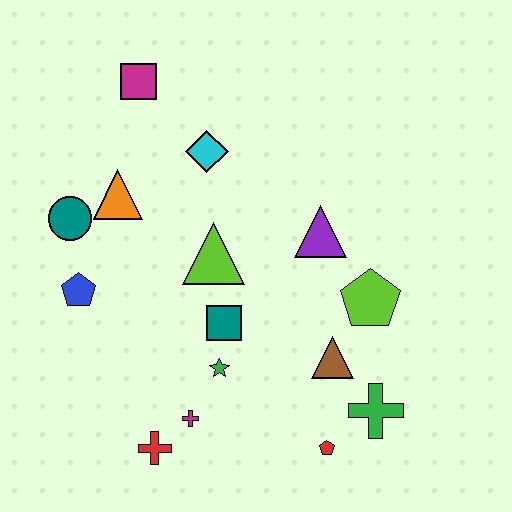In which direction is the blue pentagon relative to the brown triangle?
The blue pentagon is to the left of the brown triangle.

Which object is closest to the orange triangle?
The teal circle is closest to the orange triangle.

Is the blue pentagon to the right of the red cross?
No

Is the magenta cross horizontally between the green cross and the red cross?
Yes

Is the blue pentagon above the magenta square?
No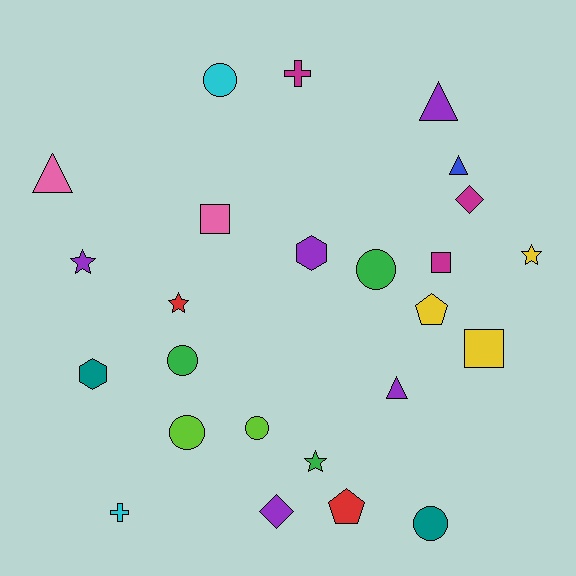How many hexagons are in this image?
There are 2 hexagons.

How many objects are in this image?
There are 25 objects.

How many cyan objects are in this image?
There are 2 cyan objects.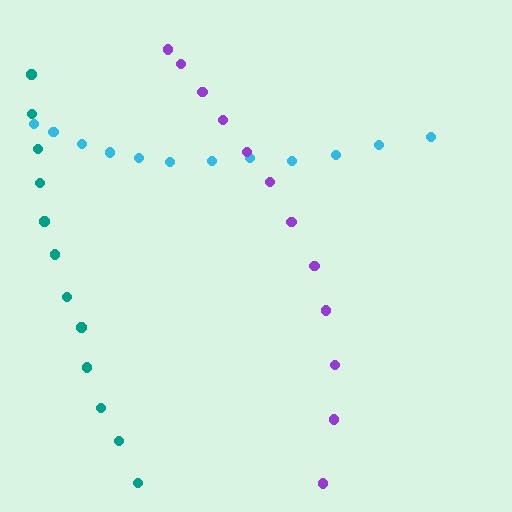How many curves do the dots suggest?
There are 3 distinct paths.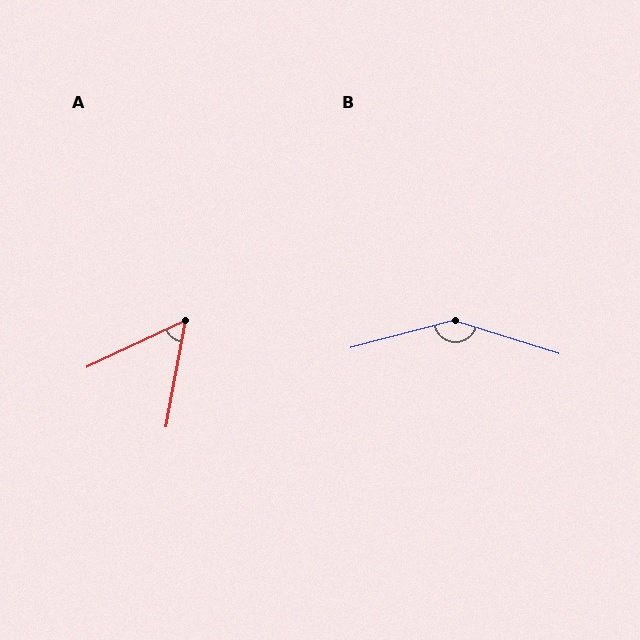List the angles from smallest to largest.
A (54°), B (148°).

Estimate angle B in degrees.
Approximately 148 degrees.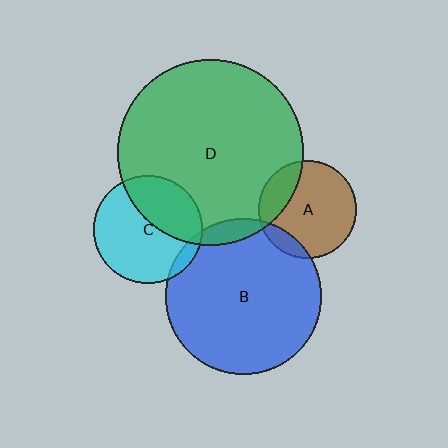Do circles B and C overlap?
Yes.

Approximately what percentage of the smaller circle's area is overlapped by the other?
Approximately 5%.